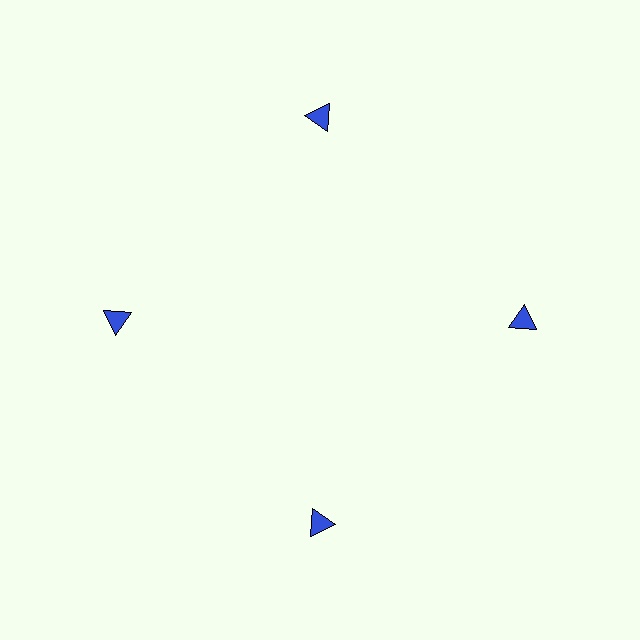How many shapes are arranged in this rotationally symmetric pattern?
There are 4 shapes, arranged in 4 groups of 1.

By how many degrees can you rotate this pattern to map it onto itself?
The pattern maps onto itself every 90 degrees of rotation.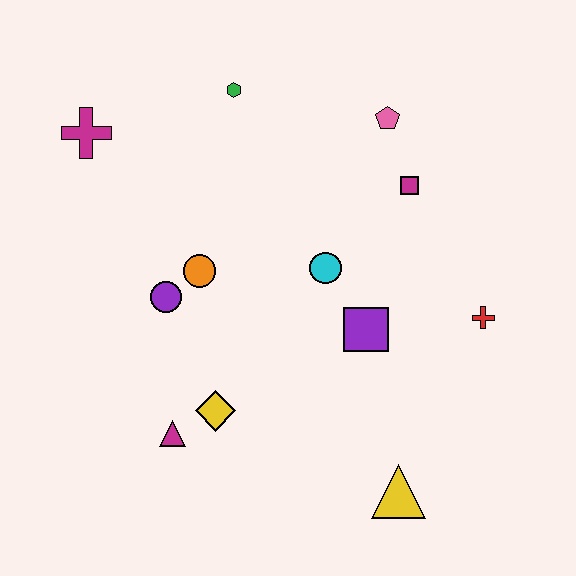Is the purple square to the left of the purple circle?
No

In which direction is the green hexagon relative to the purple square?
The green hexagon is above the purple square.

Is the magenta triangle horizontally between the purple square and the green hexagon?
No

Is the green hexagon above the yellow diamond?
Yes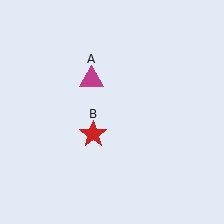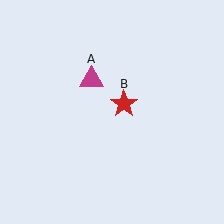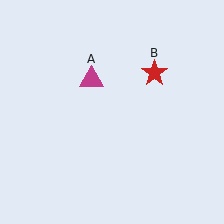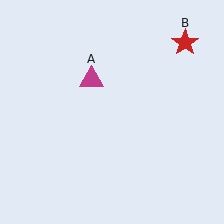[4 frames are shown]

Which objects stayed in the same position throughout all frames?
Magenta triangle (object A) remained stationary.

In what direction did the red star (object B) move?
The red star (object B) moved up and to the right.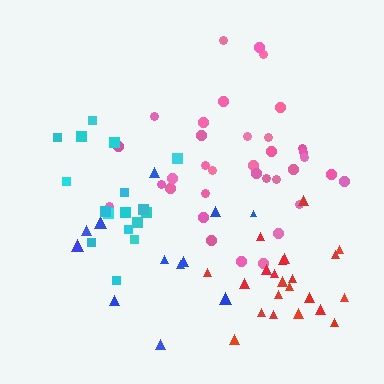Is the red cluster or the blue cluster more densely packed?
Red.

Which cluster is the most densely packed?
Red.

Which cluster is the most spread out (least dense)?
Blue.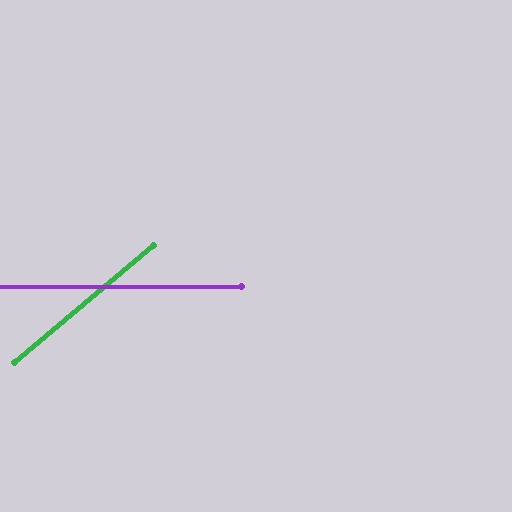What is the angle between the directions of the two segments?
Approximately 40 degrees.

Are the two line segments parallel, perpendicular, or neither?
Neither parallel nor perpendicular — they differ by about 40°.